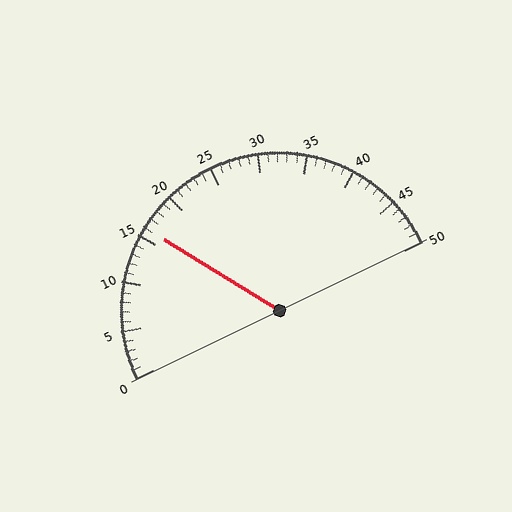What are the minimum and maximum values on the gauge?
The gauge ranges from 0 to 50.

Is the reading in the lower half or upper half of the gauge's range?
The reading is in the lower half of the range (0 to 50).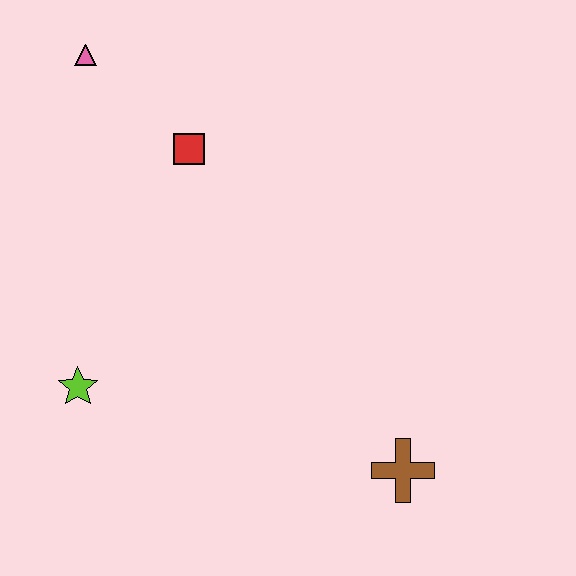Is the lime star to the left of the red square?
Yes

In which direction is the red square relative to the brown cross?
The red square is above the brown cross.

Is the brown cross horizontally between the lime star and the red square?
No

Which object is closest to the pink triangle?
The red square is closest to the pink triangle.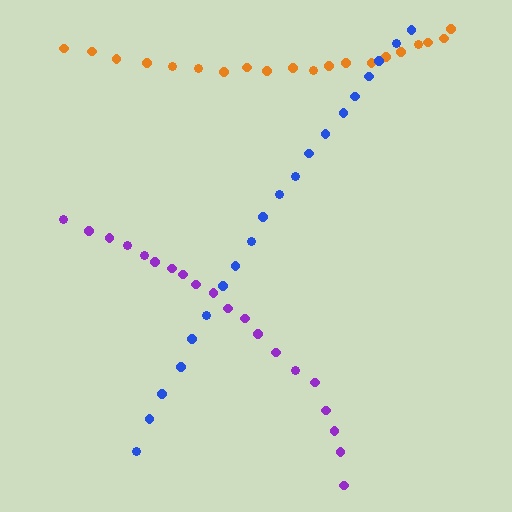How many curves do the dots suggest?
There are 3 distinct paths.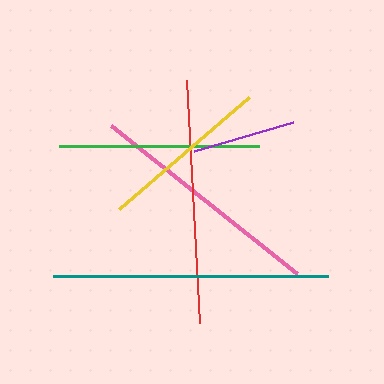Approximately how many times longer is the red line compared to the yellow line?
The red line is approximately 1.4 times the length of the yellow line.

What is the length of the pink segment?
The pink segment is approximately 237 pixels long.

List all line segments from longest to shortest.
From longest to shortest: teal, red, pink, green, yellow, purple.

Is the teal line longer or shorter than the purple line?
The teal line is longer than the purple line.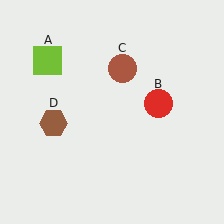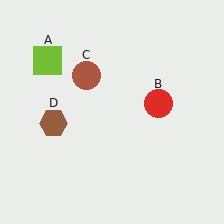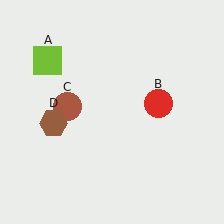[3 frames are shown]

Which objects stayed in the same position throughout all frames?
Lime square (object A) and red circle (object B) and brown hexagon (object D) remained stationary.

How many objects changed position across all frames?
1 object changed position: brown circle (object C).